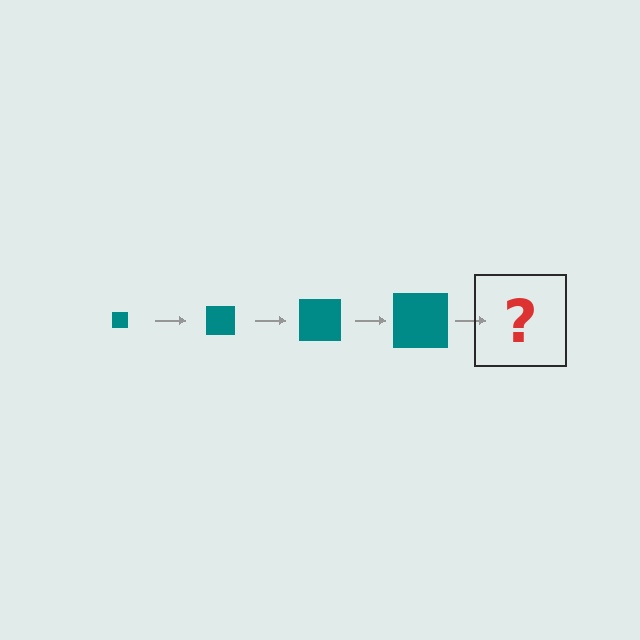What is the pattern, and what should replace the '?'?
The pattern is that the square gets progressively larger each step. The '?' should be a teal square, larger than the previous one.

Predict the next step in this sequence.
The next step is a teal square, larger than the previous one.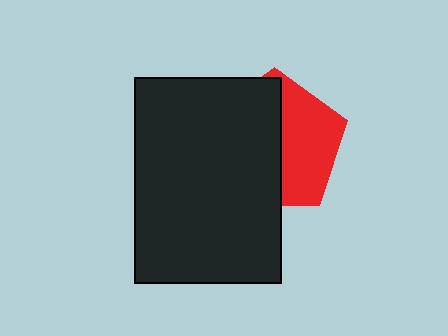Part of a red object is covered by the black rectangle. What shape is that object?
It is a pentagon.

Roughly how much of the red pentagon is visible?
A small part of it is visible (roughly 44%).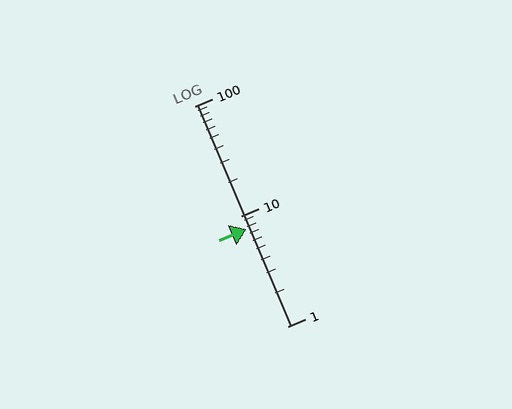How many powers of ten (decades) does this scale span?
The scale spans 2 decades, from 1 to 100.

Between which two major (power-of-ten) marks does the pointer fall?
The pointer is between 1 and 10.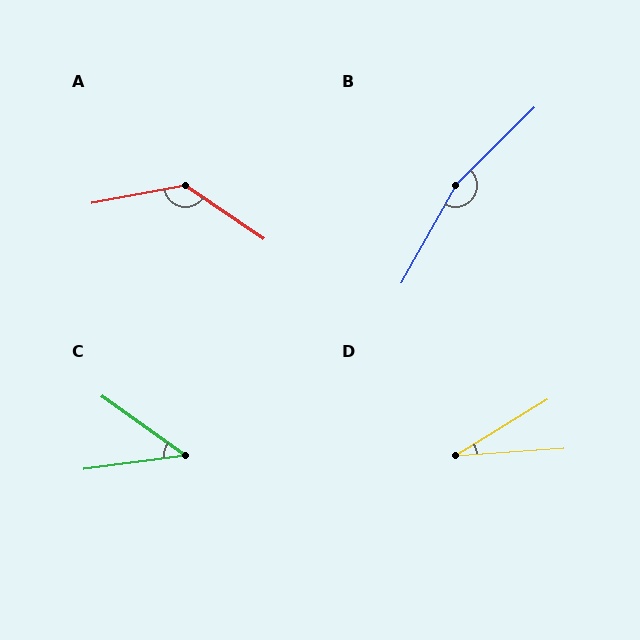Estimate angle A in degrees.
Approximately 135 degrees.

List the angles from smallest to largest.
D (27°), C (43°), A (135°), B (164°).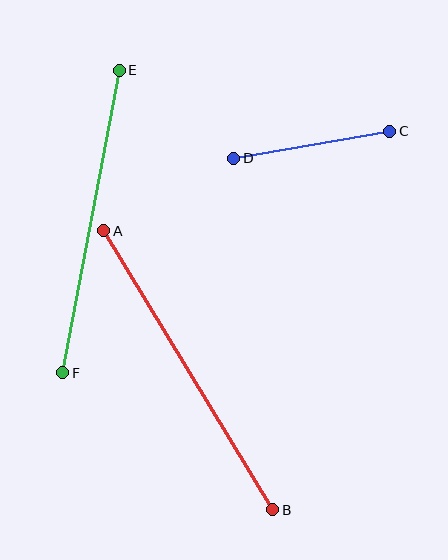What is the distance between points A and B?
The distance is approximately 326 pixels.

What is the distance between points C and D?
The distance is approximately 158 pixels.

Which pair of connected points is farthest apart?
Points A and B are farthest apart.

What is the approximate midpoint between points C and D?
The midpoint is at approximately (312, 145) pixels.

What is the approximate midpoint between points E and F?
The midpoint is at approximately (91, 222) pixels.